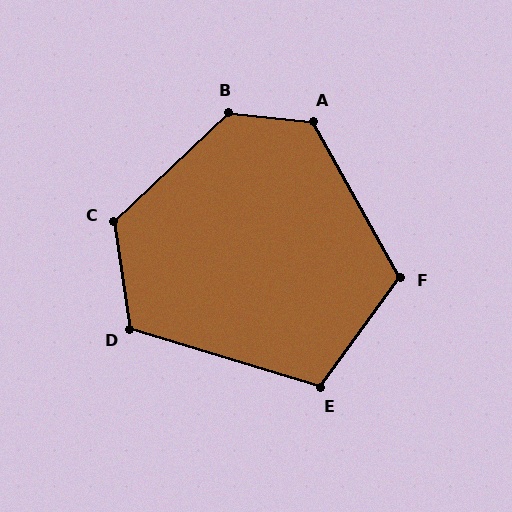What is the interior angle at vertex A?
Approximately 125 degrees (obtuse).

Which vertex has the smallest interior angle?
E, at approximately 109 degrees.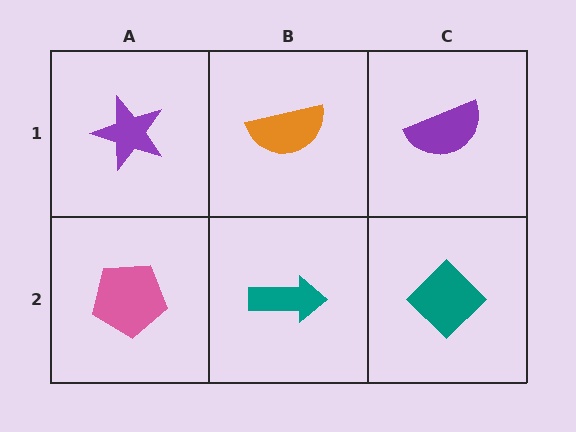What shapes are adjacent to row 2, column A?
A purple star (row 1, column A), a teal arrow (row 2, column B).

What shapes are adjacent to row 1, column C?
A teal diamond (row 2, column C), an orange semicircle (row 1, column B).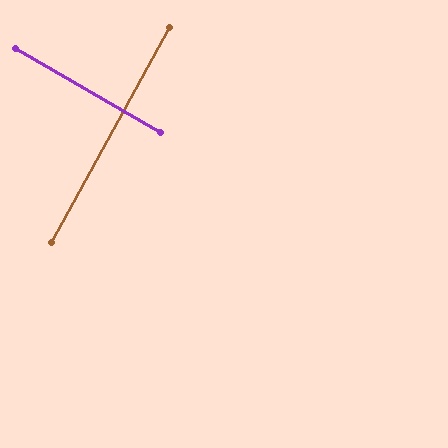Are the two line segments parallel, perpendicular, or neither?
Perpendicular — they meet at approximately 89°.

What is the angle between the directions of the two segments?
Approximately 89 degrees.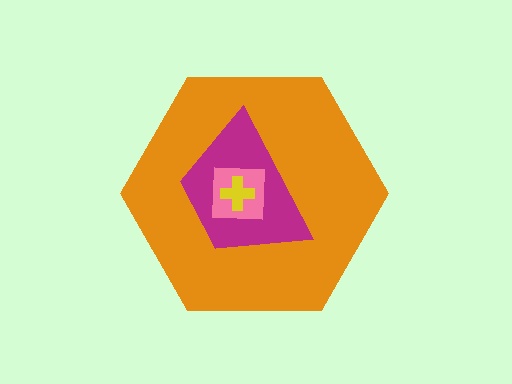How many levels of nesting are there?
4.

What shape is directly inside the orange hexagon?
The magenta trapezoid.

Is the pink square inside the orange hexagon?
Yes.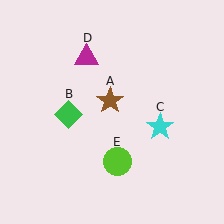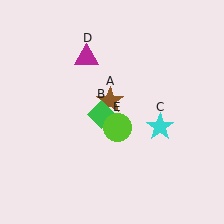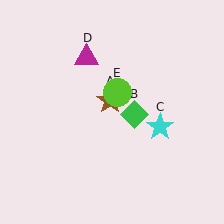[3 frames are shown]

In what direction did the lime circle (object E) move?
The lime circle (object E) moved up.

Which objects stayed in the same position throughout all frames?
Brown star (object A) and cyan star (object C) and magenta triangle (object D) remained stationary.